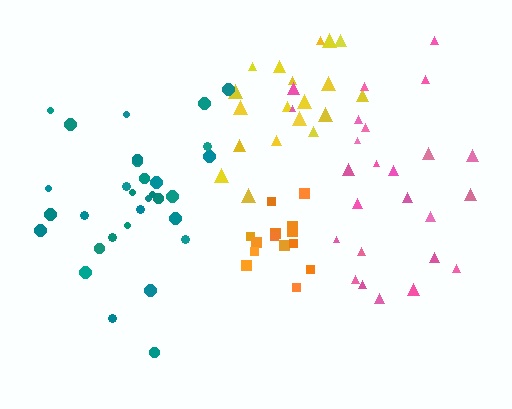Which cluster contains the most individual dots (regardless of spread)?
Teal (32).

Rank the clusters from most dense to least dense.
orange, teal, yellow, pink.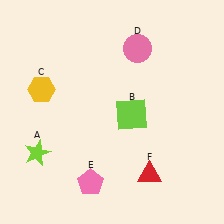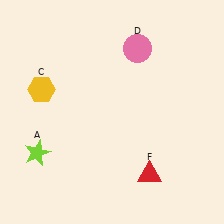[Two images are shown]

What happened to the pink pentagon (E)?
The pink pentagon (E) was removed in Image 2. It was in the bottom-left area of Image 1.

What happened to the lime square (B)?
The lime square (B) was removed in Image 2. It was in the bottom-right area of Image 1.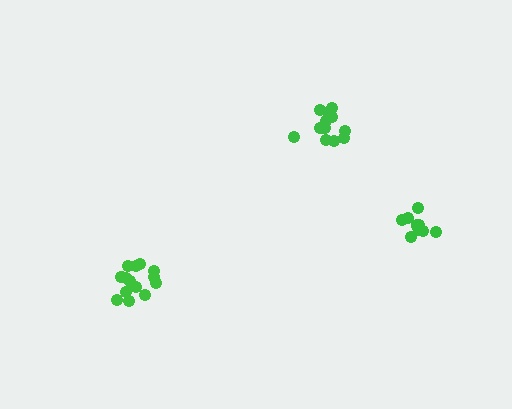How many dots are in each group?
Group 1: 9 dots, Group 2: 14 dots, Group 3: 12 dots (35 total).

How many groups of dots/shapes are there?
There are 3 groups.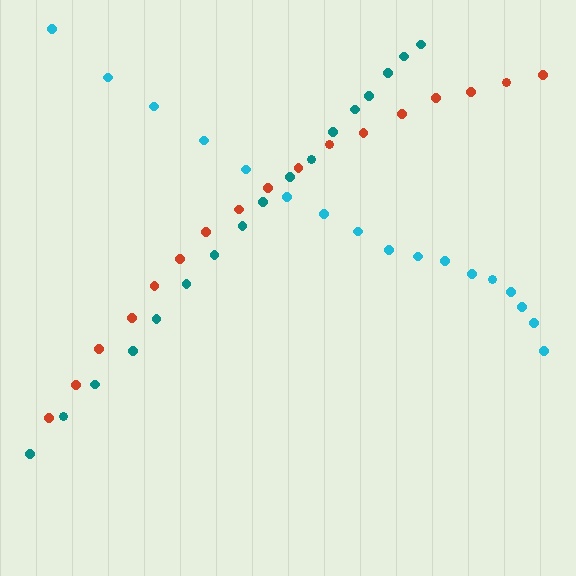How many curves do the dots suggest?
There are 3 distinct paths.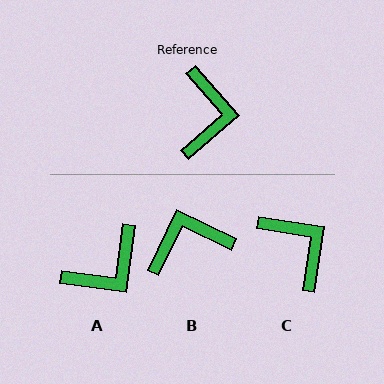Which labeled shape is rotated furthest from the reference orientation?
B, about 113 degrees away.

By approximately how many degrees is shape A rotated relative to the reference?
Approximately 49 degrees clockwise.